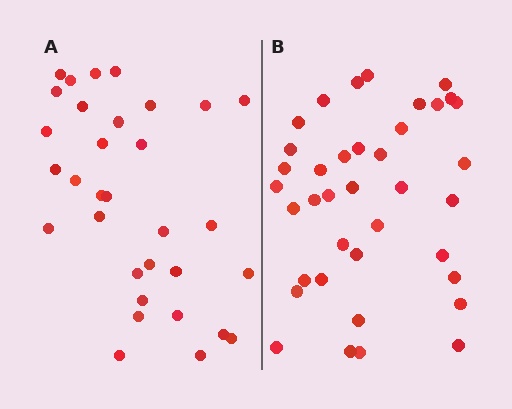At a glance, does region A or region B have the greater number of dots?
Region B (the right region) has more dots.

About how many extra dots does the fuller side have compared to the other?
Region B has about 6 more dots than region A.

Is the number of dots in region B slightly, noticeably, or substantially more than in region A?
Region B has only slightly more — the two regions are fairly close. The ratio is roughly 1.2 to 1.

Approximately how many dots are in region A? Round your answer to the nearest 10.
About 30 dots. (The exact count is 32, which rounds to 30.)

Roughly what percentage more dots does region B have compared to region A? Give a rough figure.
About 20% more.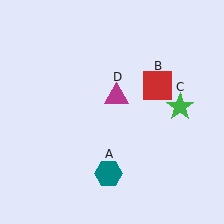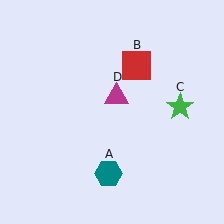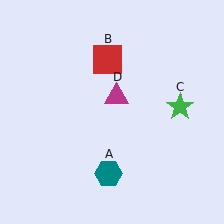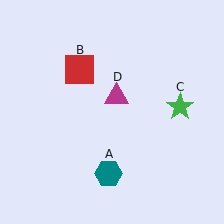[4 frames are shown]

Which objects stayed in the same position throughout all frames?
Teal hexagon (object A) and green star (object C) and magenta triangle (object D) remained stationary.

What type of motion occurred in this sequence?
The red square (object B) rotated counterclockwise around the center of the scene.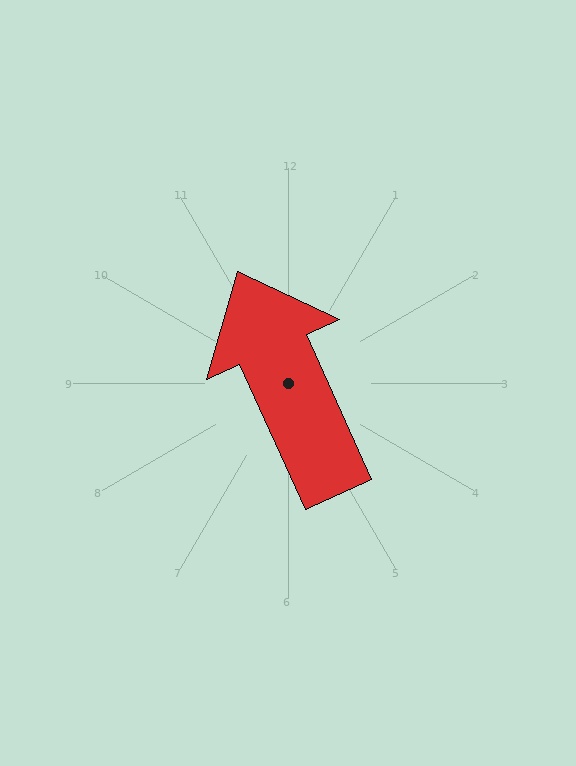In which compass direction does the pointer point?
Northwest.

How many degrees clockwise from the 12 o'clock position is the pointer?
Approximately 336 degrees.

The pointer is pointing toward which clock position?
Roughly 11 o'clock.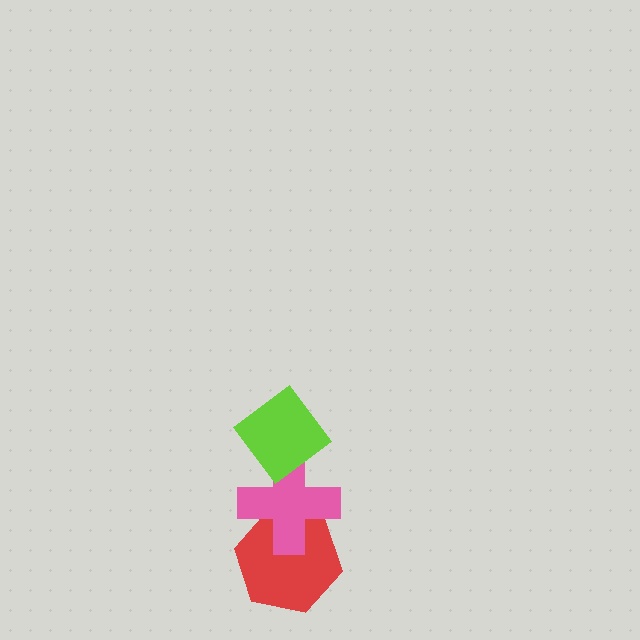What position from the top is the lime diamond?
The lime diamond is 1st from the top.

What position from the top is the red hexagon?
The red hexagon is 3rd from the top.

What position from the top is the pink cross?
The pink cross is 2nd from the top.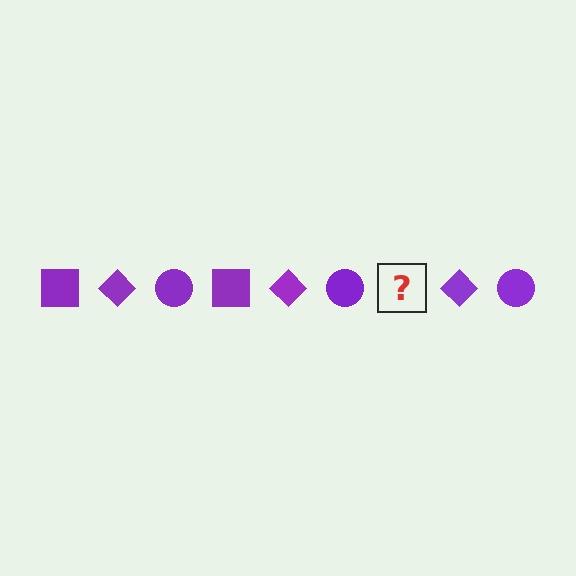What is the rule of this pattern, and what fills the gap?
The rule is that the pattern cycles through square, diamond, circle shapes in purple. The gap should be filled with a purple square.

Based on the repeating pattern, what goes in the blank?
The blank should be a purple square.